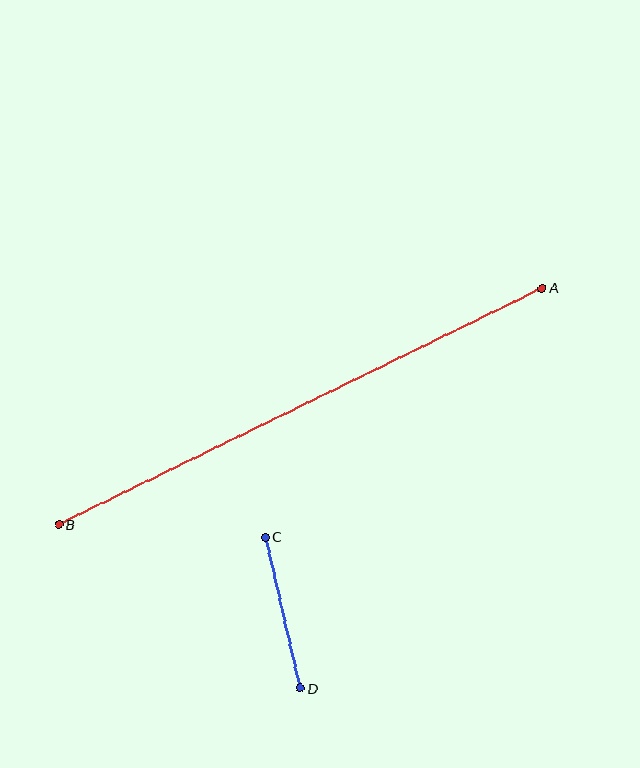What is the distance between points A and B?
The distance is approximately 538 pixels.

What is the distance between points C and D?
The distance is approximately 155 pixels.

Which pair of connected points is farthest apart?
Points A and B are farthest apart.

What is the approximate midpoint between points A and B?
The midpoint is at approximately (300, 406) pixels.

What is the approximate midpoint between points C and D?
The midpoint is at approximately (283, 612) pixels.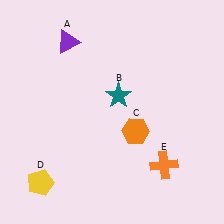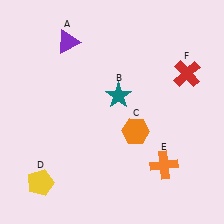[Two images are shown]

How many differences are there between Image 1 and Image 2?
There is 1 difference between the two images.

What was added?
A red cross (F) was added in Image 2.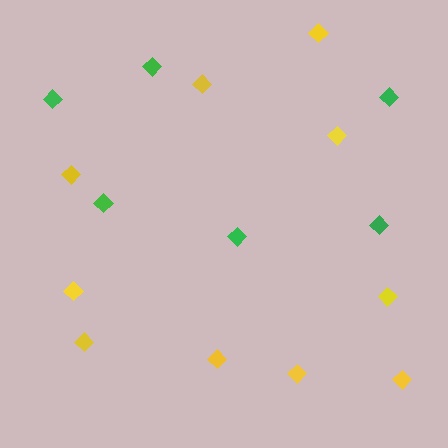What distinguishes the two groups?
There are 2 groups: one group of yellow diamonds (10) and one group of green diamonds (6).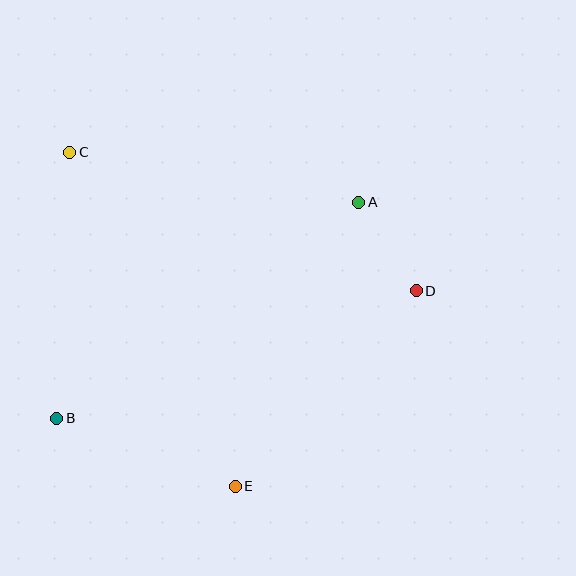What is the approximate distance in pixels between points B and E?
The distance between B and E is approximately 191 pixels.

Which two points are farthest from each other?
Points B and D are farthest from each other.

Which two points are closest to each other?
Points A and D are closest to each other.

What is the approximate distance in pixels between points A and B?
The distance between A and B is approximately 371 pixels.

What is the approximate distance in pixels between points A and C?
The distance between A and C is approximately 294 pixels.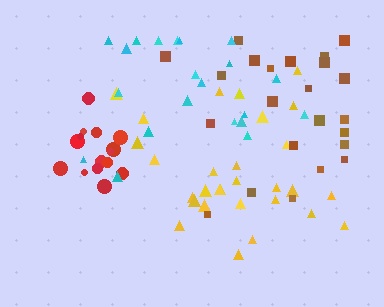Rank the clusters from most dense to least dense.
red, yellow, brown, cyan.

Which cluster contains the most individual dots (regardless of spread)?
Yellow (29).